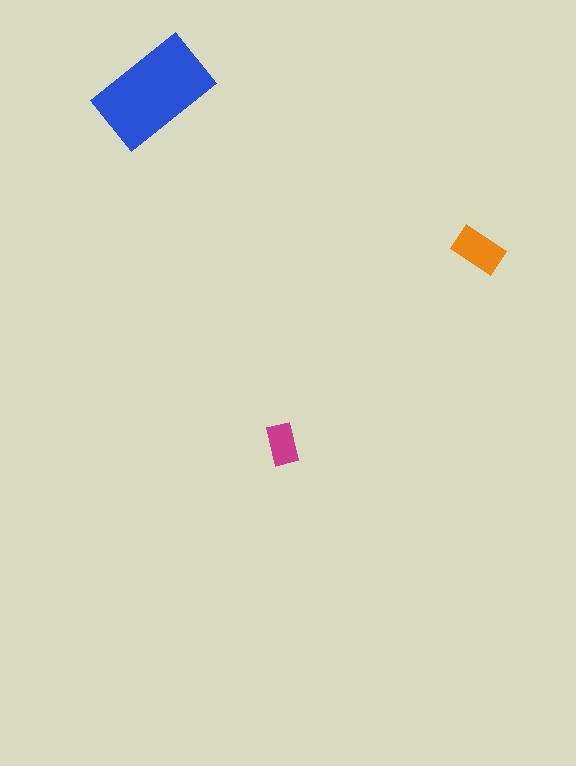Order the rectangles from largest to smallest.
the blue one, the orange one, the magenta one.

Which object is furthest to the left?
The blue rectangle is leftmost.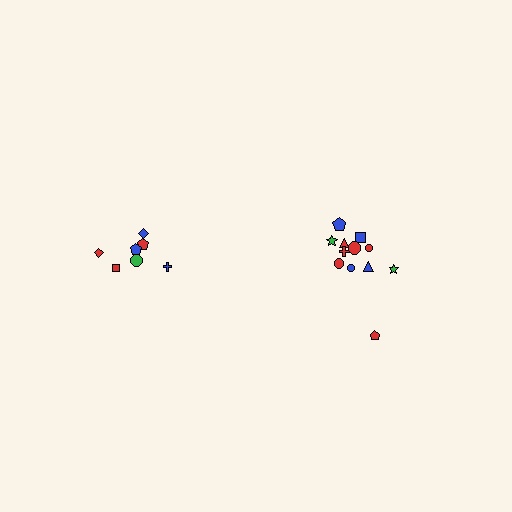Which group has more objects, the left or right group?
The right group.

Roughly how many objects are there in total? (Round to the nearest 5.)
Roughly 20 objects in total.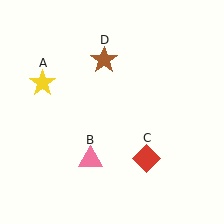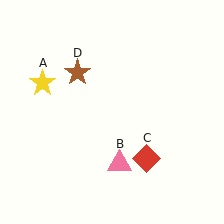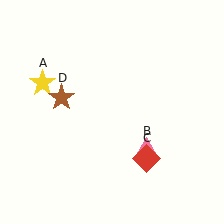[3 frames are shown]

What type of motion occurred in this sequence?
The pink triangle (object B), brown star (object D) rotated counterclockwise around the center of the scene.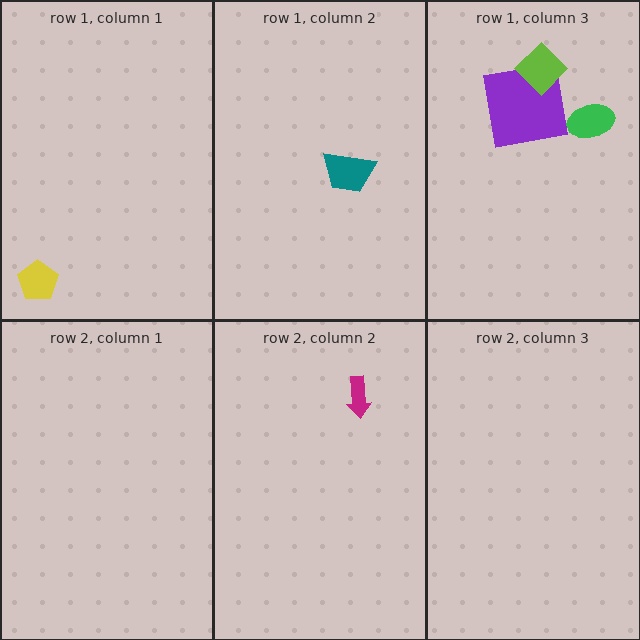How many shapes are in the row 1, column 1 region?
1.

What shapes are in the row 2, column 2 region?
The magenta arrow.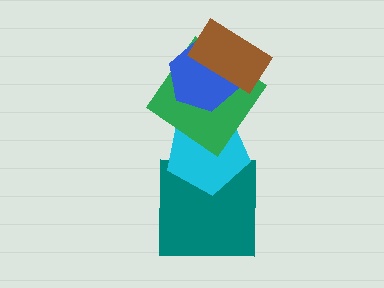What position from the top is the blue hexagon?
The blue hexagon is 2nd from the top.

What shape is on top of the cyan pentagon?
The green diamond is on top of the cyan pentagon.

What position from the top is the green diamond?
The green diamond is 3rd from the top.